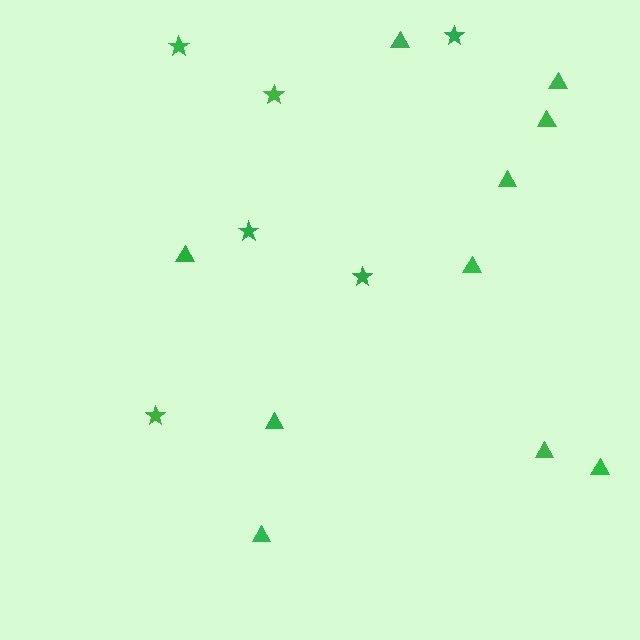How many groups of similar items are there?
There are 2 groups: one group of stars (6) and one group of triangles (10).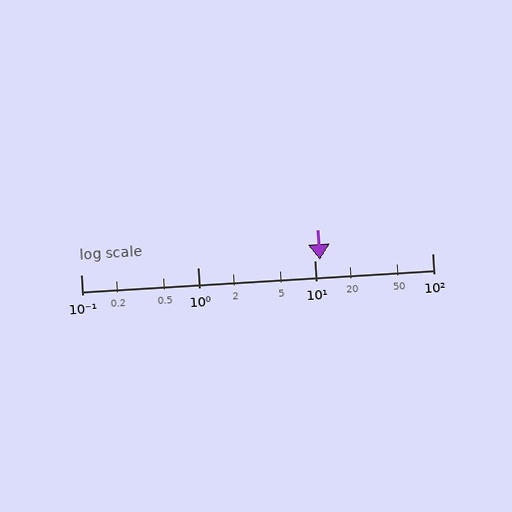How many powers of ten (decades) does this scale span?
The scale spans 3 decades, from 0.1 to 100.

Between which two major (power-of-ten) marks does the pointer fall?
The pointer is between 10 and 100.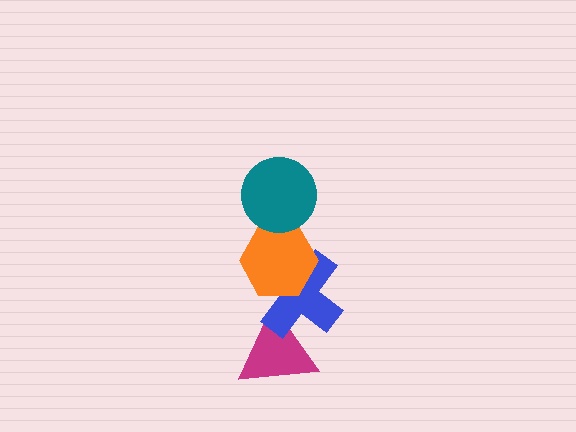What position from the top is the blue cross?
The blue cross is 3rd from the top.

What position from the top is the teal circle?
The teal circle is 1st from the top.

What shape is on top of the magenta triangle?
The blue cross is on top of the magenta triangle.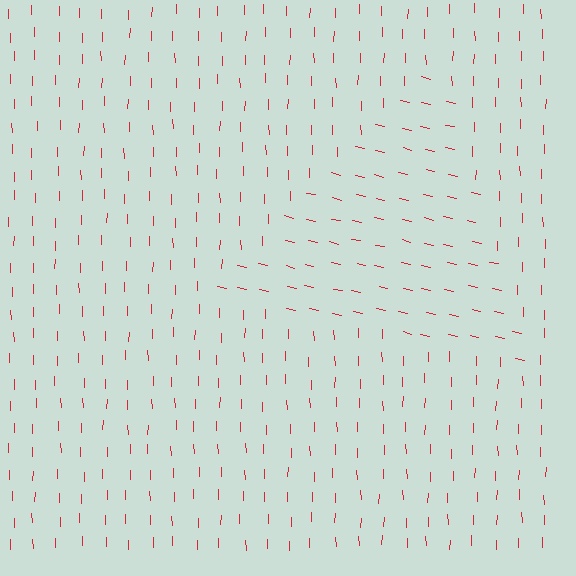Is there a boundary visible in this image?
Yes, there is a texture boundary formed by a change in line orientation.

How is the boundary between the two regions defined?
The boundary is defined purely by a change in line orientation (approximately 77 degrees difference). All lines are the same color and thickness.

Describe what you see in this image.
The image is filled with small red line segments. A triangle region in the image has lines oriented differently from the surrounding lines, creating a visible texture boundary.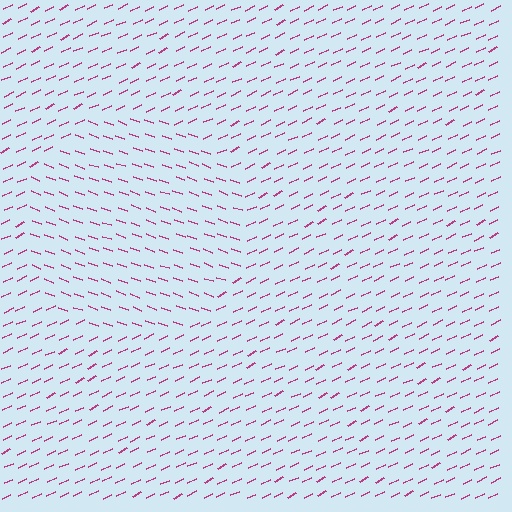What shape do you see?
I see a circle.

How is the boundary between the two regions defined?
The boundary is defined purely by a change in line orientation (approximately 45 degrees difference). All lines are the same color and thickness.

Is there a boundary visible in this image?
Yes, there is a texture boundary formed by a change in line orientation.